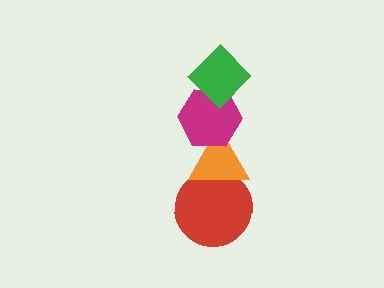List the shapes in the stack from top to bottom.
From top to bottom: the green diamond, the magenta hexagon, the orange triangle, the red circle.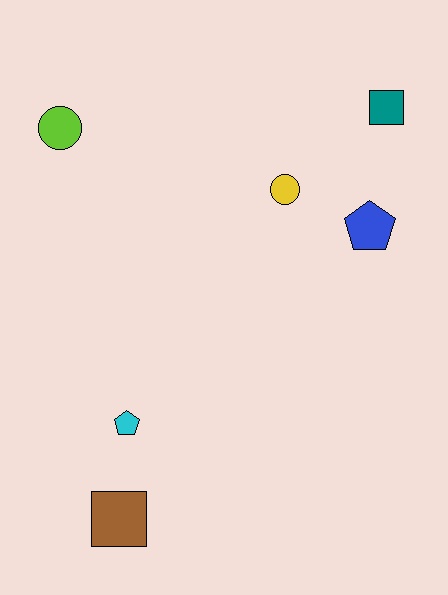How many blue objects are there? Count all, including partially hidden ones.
There is 1 blue object.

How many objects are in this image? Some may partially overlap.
There are 6 objects.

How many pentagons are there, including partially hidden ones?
There are 2 pentagons.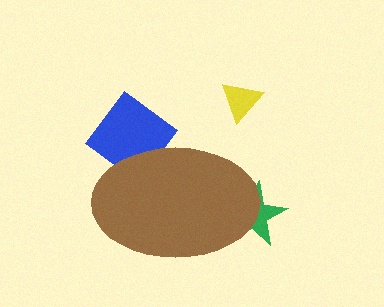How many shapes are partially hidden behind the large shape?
2 shapes are partially hidden.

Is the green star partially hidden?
Yes, the green star is partially hidden behind the brown ellipse.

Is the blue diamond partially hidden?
Yes, the blue diamond is partially hidden behind the brown ellipse.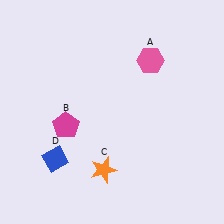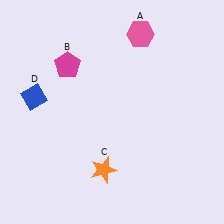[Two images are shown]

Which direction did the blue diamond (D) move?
The blue diamond (D) moved up.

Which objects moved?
The objects that moved are: the pink hexagon (A), the magenta pentagon (B), the blue diamond (D).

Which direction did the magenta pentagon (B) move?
The magenta pentagon (B) moved up.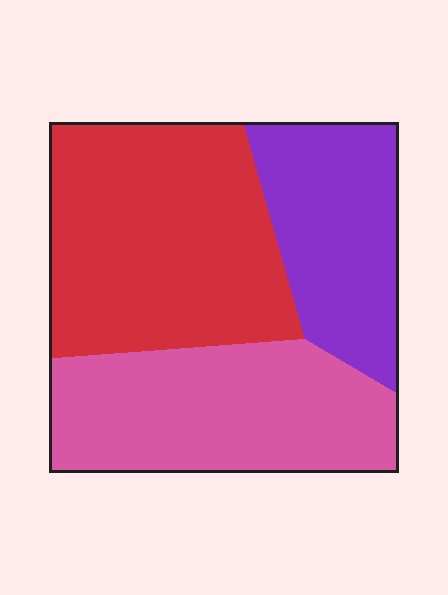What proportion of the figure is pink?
Pink takes up about one third (1/3) of the figure.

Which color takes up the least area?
Purple, at roughly 25%.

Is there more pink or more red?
Red.